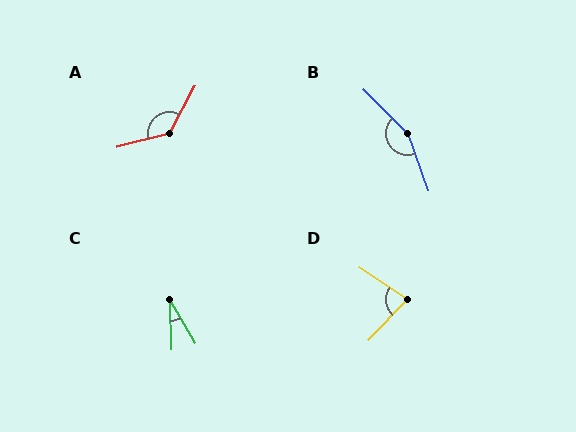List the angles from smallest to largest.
C (29°), D (80°), A (132°), B (154°).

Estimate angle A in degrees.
Approximately 132 degrees.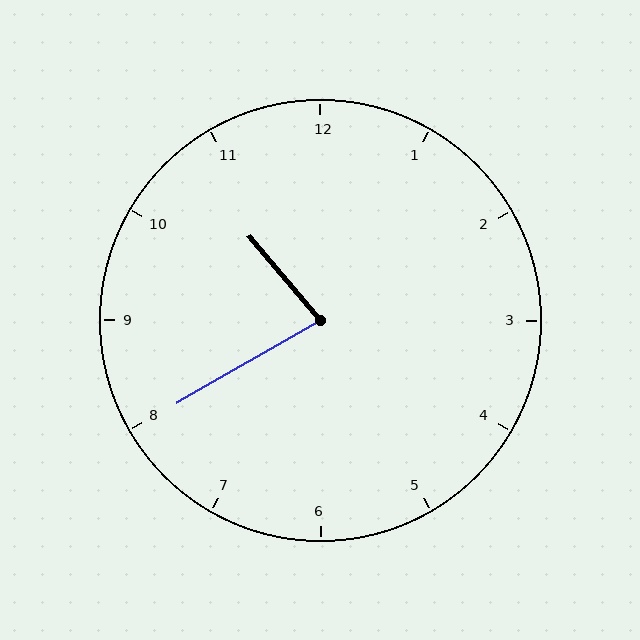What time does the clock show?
10:40.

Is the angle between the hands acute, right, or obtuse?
It is acute.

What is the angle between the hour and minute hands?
Approximately 80 degrees.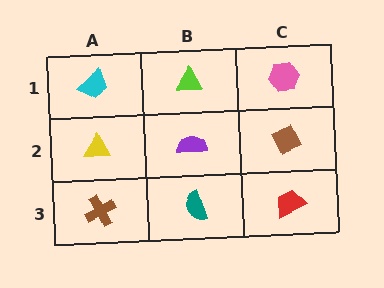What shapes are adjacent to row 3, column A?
A yellow triangle (row 2, column A), a teal semicircle (row 3, column B).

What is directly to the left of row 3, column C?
A teal semicircle.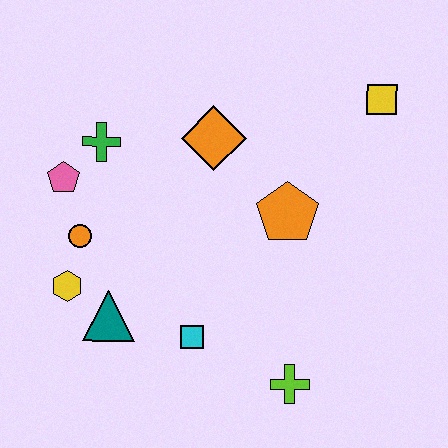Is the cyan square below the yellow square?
Yes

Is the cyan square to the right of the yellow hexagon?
Yes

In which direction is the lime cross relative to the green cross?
The lime cross is below the green cross.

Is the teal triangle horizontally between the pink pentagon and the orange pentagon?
Yes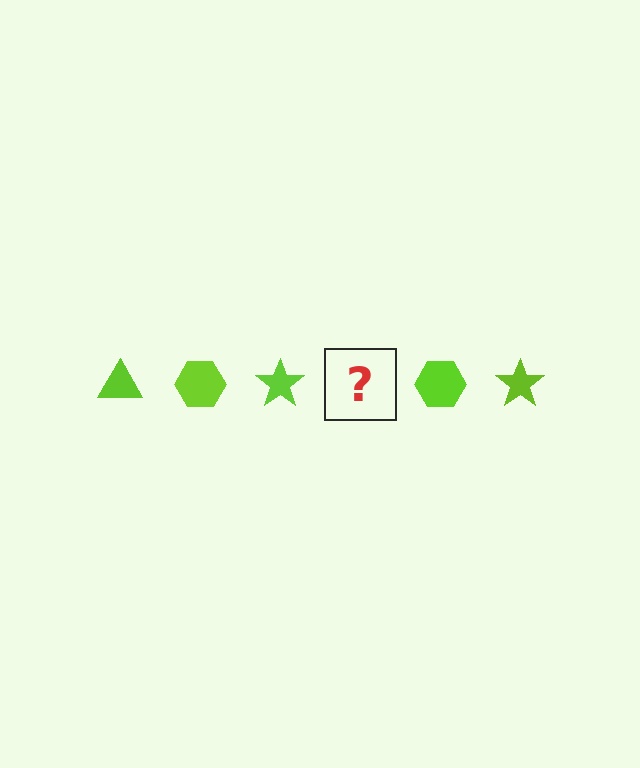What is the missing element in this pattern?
The missing element is a lime triangle.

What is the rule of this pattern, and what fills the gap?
The rule is that the pattern cycles through triangle, hexagon, star shapes in lime. The gap should be filled with a lime triangle.